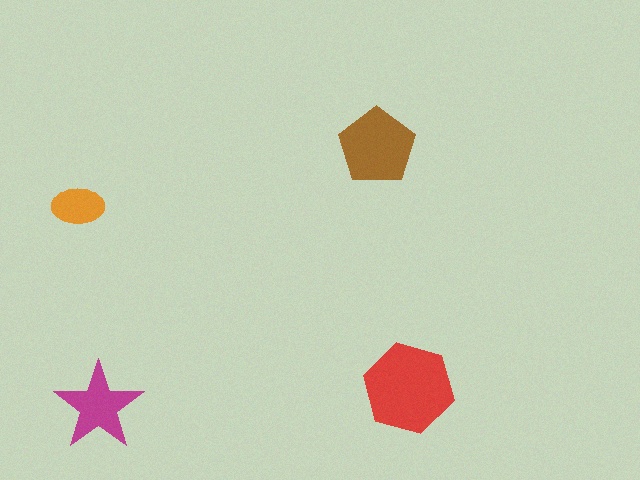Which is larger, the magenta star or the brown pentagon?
The brown pentagon.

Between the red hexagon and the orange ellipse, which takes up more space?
The red hexagon.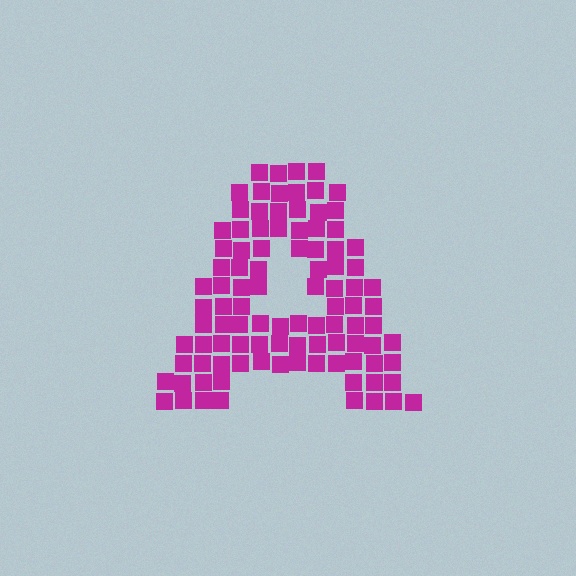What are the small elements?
The small elements are squares.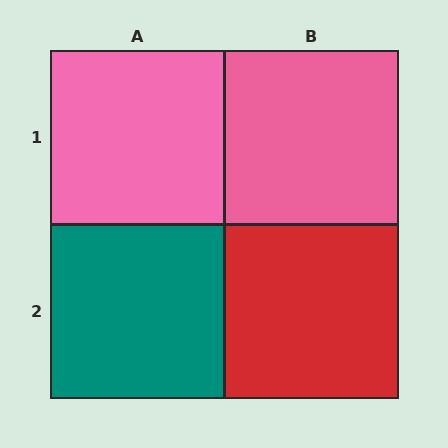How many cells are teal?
1 cell is teal.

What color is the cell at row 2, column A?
Teal.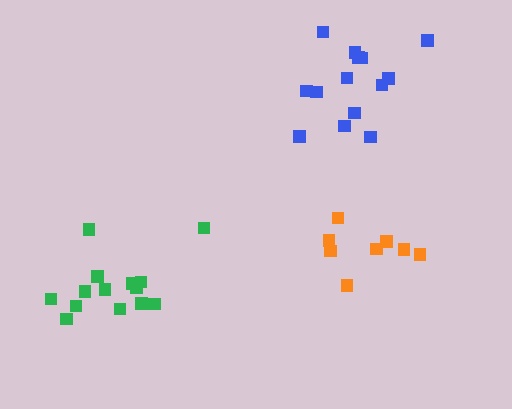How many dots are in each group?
Group 1: 8 dots, Group 2: 14 dots, Group 3: 14 dots (36 total).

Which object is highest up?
The blue cluster is topmost.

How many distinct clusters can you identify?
There are 3 distinct clusters.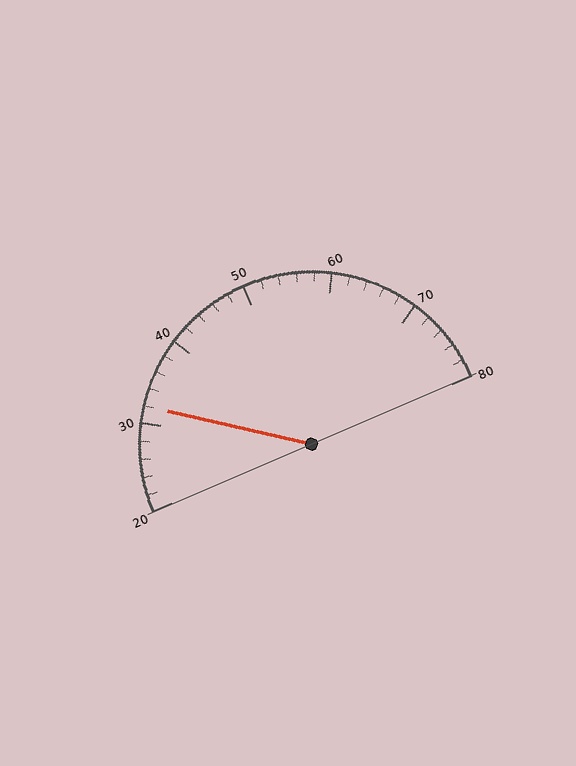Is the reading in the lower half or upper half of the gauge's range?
The reading is in the lower half of the range (20 to 80).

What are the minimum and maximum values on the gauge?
The gauge ranges from 20 to 80.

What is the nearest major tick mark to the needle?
The nearest major tick mark is 30.